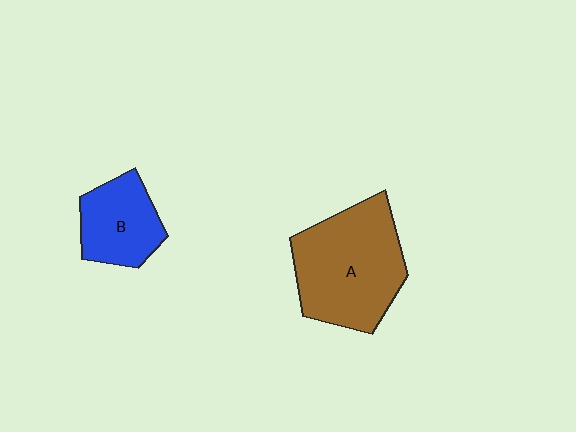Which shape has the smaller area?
Shape B (blue).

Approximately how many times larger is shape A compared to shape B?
Approximately 1.9 times.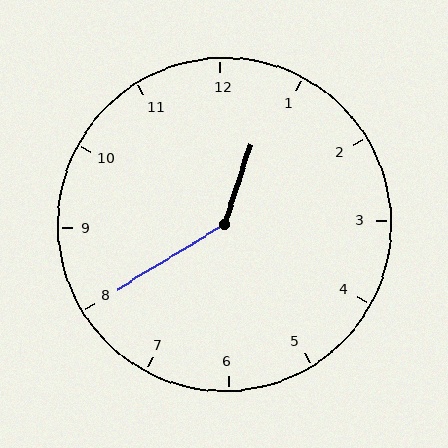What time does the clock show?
12:40.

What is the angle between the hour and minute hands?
Approximately 140 degrees.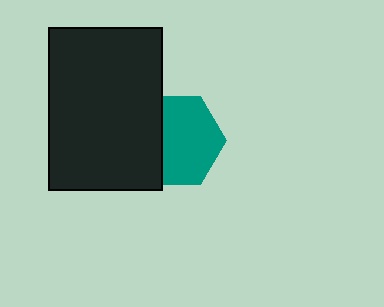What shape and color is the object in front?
The object in front is a black rectangle.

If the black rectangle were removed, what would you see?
You would see the complete teal hexagon.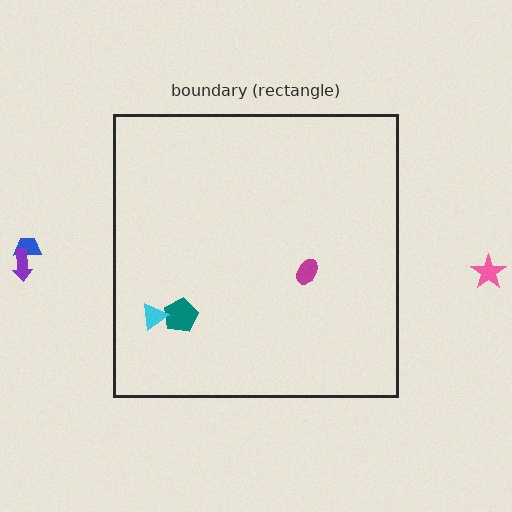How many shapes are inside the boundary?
3 inside, 3 outside.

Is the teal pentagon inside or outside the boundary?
Inside.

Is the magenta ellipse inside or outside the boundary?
Inside.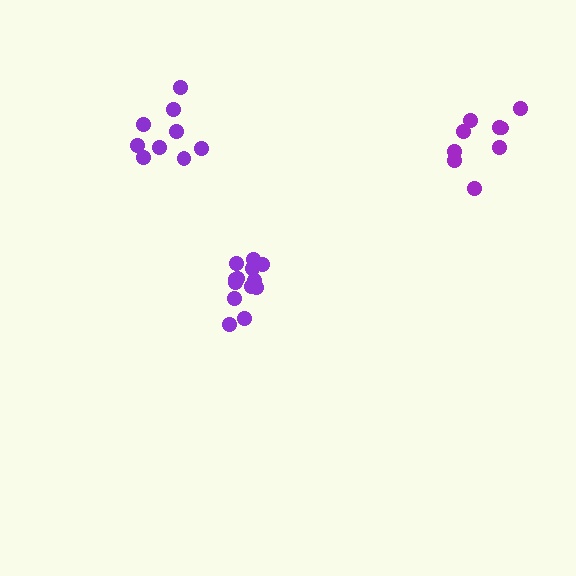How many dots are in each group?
Group 1: 9 dots, Group 2: 9 dots, Group 3: 13 dots (31 total).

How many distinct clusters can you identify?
There are 3 distinct clusters.